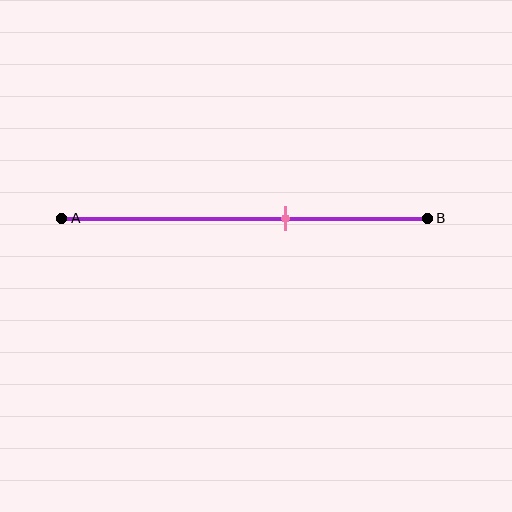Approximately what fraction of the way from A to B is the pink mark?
The pink mark is approximately 60% of the way from A to B.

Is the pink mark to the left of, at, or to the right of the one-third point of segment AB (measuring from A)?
The pink mark is to the right of the one-third point of segment AB.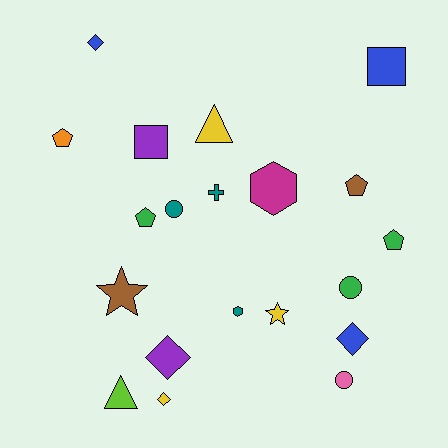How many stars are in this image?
There are 2 stars.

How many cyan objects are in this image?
There are no cyan objects.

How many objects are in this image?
There are 20 objects.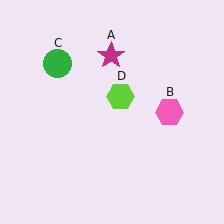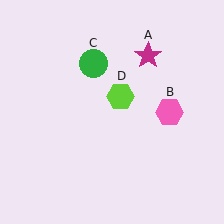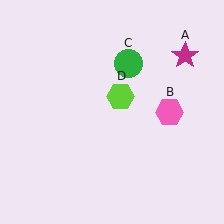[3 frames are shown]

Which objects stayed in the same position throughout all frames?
Pink hexagon (object B) and lime hexagon (object D) remained stationary.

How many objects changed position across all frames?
2 objects changed position: magenta star (object A), green circle (object C).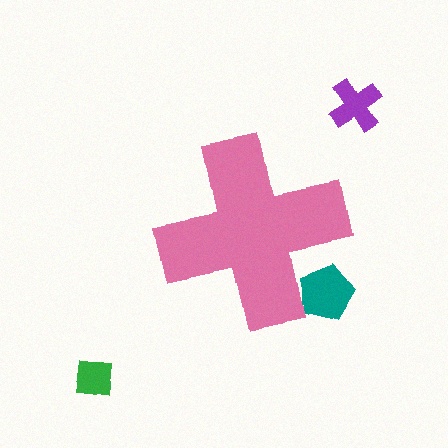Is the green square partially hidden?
No, the green square is fully visible.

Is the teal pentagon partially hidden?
Yes, the teal pentagon is partially hidden behind the pink cross.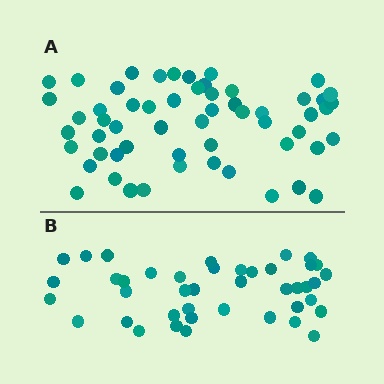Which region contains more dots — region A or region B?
Region A (the top region) has more dots.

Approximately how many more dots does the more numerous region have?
Region A has approximately 15 more dots than region B.